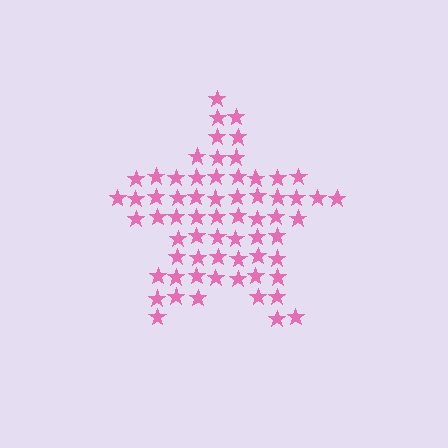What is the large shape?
The large shape is a star.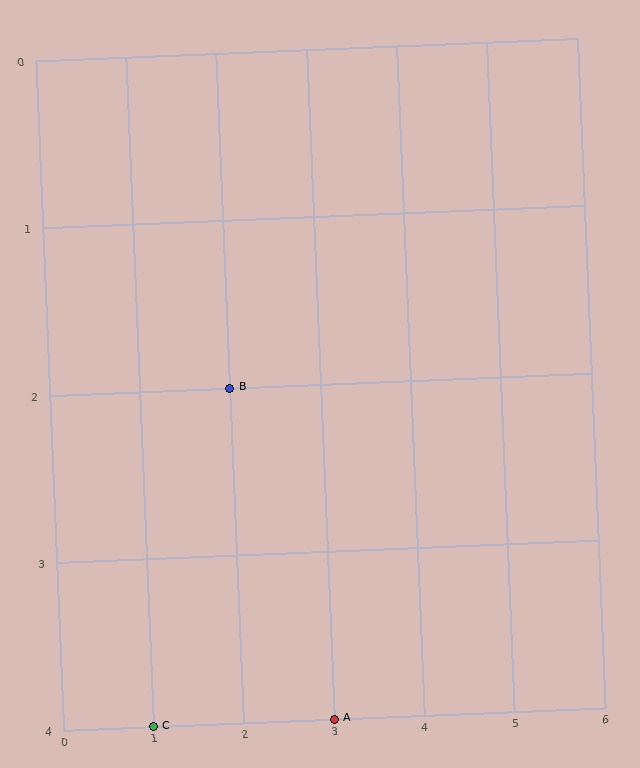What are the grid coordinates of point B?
Point B is at grid coordinates (2, 2).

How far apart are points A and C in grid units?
Points A and C are 2 columns apart.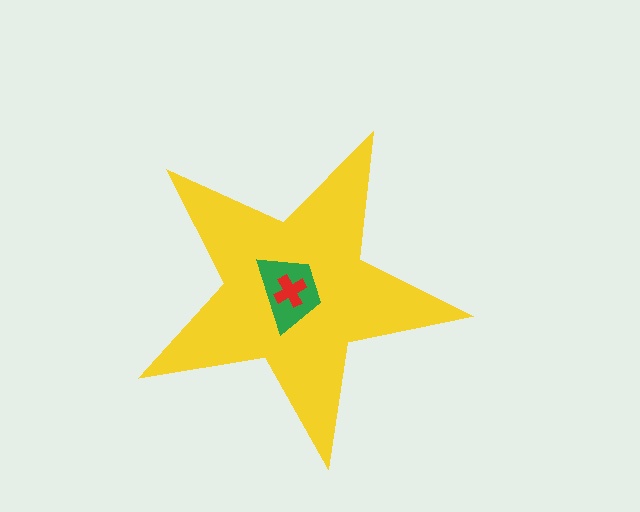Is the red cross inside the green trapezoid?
Yes.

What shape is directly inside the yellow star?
The green trapezoid.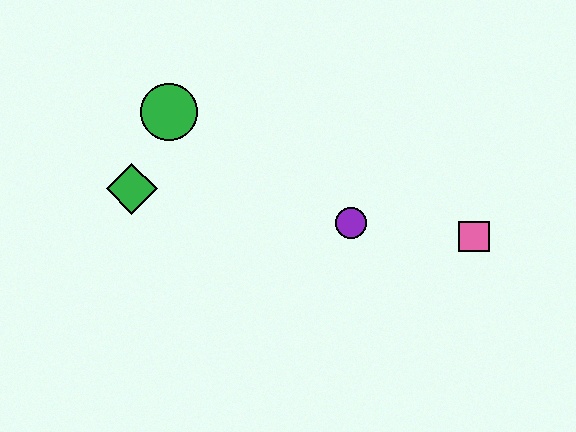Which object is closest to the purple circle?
The pink square is closest to the purple circle.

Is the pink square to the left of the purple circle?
No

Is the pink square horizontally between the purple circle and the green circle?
No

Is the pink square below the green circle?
Yes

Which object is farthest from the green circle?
The pink square is farthest from the green circle.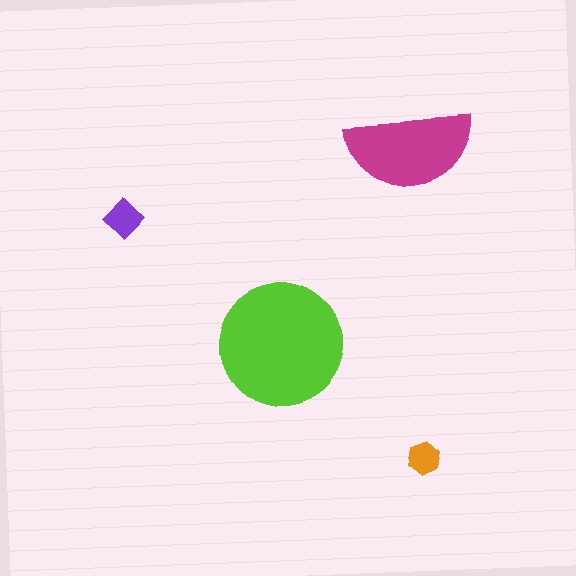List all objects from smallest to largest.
The orange hexagon, the purple diamond, the magenta semicircle, the lime circle.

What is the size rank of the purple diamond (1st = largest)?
3rd.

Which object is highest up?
The magenta semicircle is topmost.